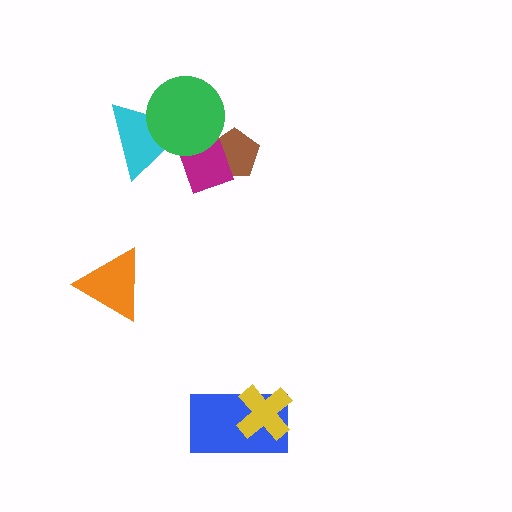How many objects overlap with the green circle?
2 objects overlap with the green circle.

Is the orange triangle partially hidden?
No, no other shape covers it.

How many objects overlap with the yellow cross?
1 object overlaps with the yellow cross.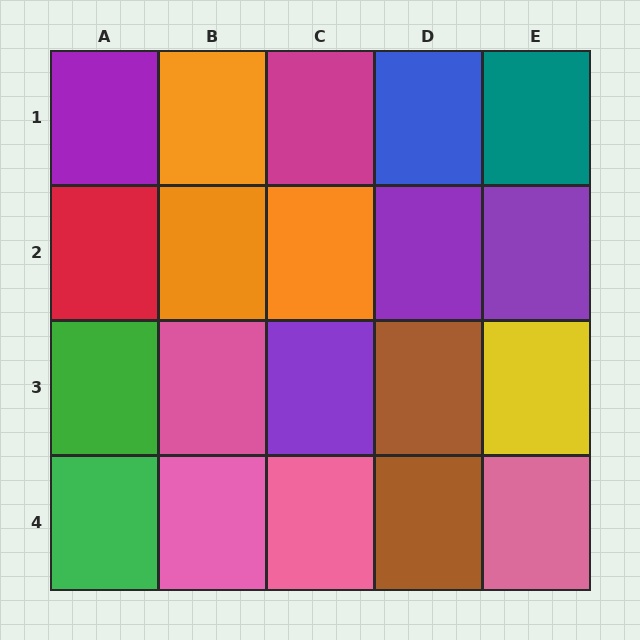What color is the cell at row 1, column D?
Blue.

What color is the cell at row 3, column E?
Yellow.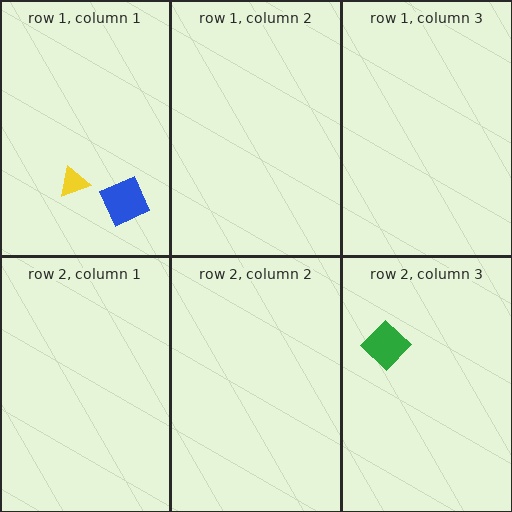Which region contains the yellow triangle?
The row 1, column 1 region.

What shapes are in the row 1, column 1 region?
The yellow triangle, the blue diamond.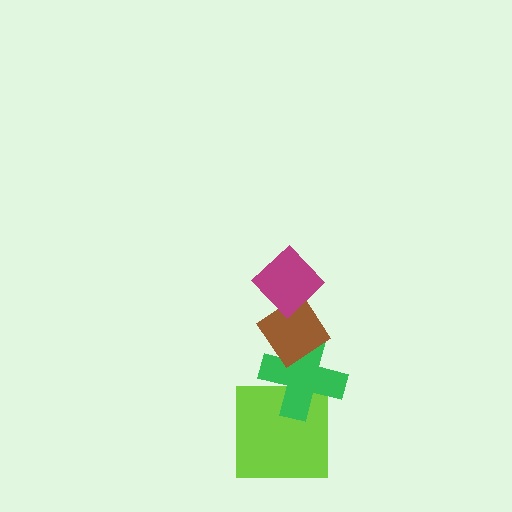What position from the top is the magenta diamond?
The magenta diamond is 1st from the top.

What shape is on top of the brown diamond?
The magenta diamond is on top of the brown diamond.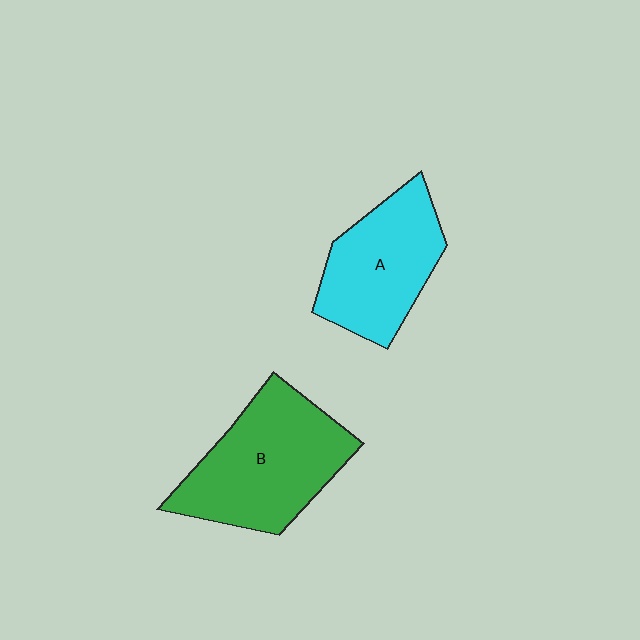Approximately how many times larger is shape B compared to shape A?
Approximately 1.3 times.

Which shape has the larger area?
Shape B (green).